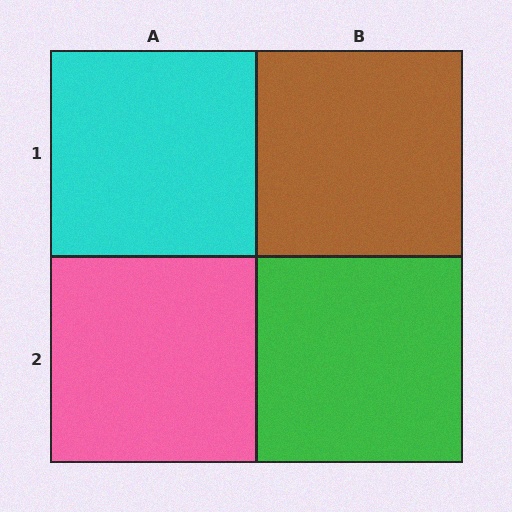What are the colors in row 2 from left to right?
Pink, green.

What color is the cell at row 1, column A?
Cyan.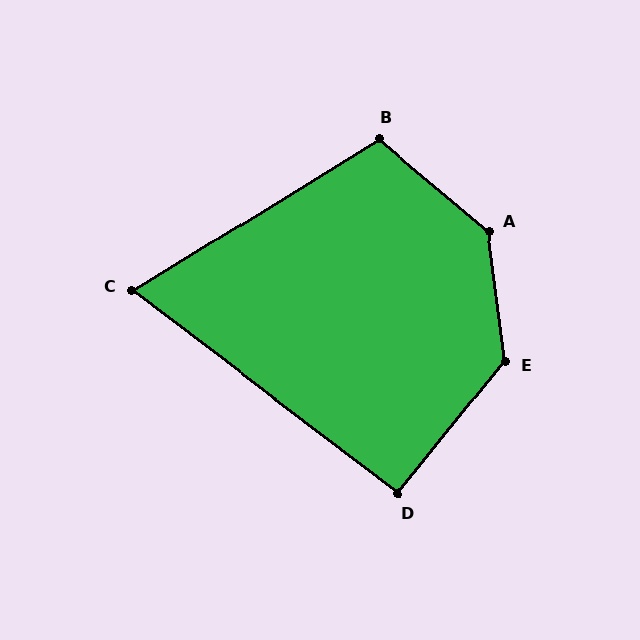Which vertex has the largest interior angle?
A, at approximately 138 degrees.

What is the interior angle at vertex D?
Approximately 92 degrees (approximately right).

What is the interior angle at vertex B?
Approximately 108 degrees (obtuse).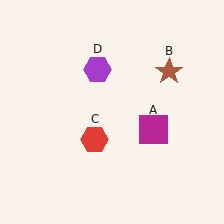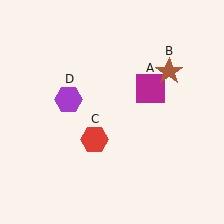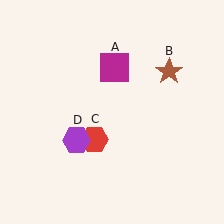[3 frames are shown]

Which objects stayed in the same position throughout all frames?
Brown star (object B) and red hexagon (object C) remained stationary.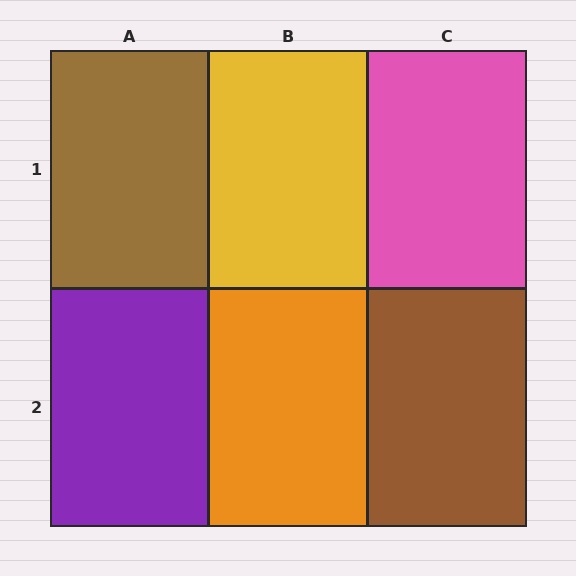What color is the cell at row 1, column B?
Yellow.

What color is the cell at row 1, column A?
Brown.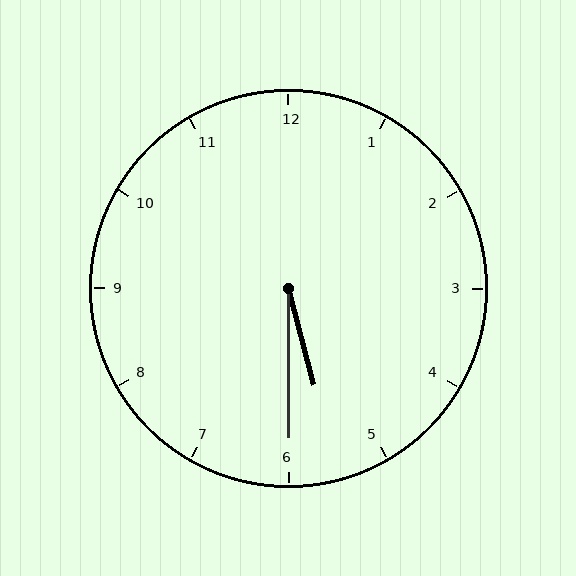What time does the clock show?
5:30.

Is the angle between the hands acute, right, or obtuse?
It is acute.